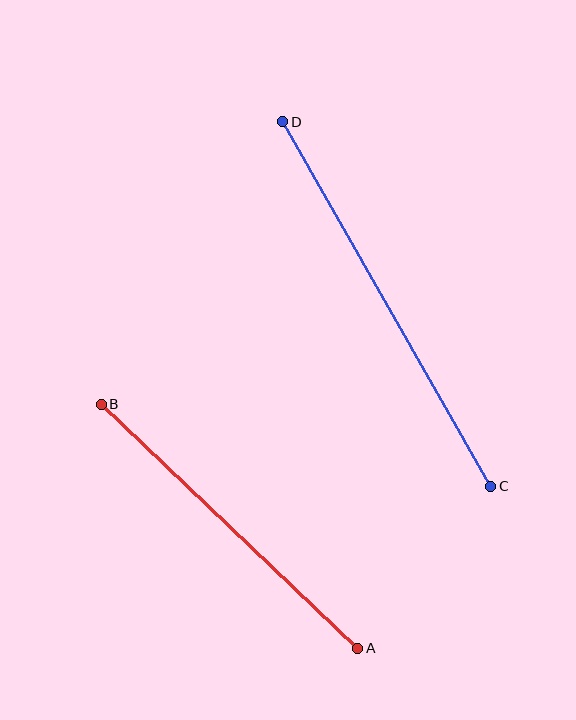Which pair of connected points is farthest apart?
Points C and D are farthest apart.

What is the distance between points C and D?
The distance is approximately 420 pixels.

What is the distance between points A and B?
The distance is approximately 354 pixels.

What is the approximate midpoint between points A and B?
The midpoint is at approximately (229, 526) pixels.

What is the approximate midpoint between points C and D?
The midpoint is at approximately (387, 304) pixels.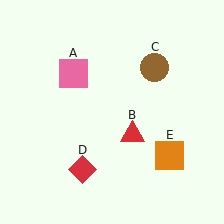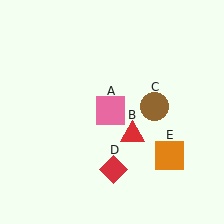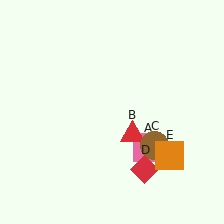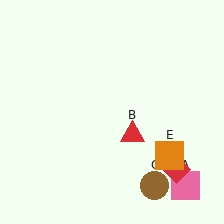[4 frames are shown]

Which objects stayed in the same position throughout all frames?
Red triangle (object B) and orange square (object E) remained stationary.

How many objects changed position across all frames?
3 objects changed position: pink square (object A), brown circle (object C), red diamond (object D).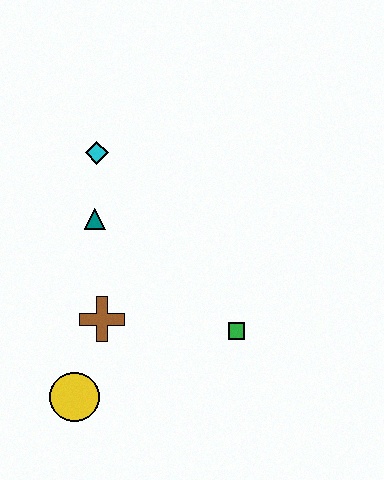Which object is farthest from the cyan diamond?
The yellow circle is farthest from the cyan diamond.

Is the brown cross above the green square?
Yes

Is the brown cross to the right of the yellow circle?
Yes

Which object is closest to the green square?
The brown cross is closest to the green square.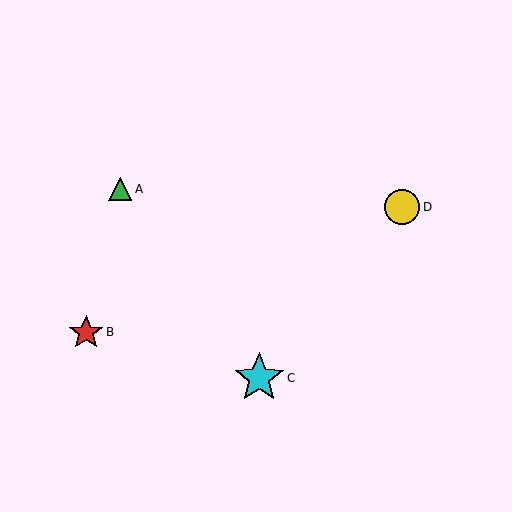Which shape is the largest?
The cyan star (labeled C) is the largest.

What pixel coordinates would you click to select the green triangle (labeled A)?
Click at (120, 189) to select the green triangle A.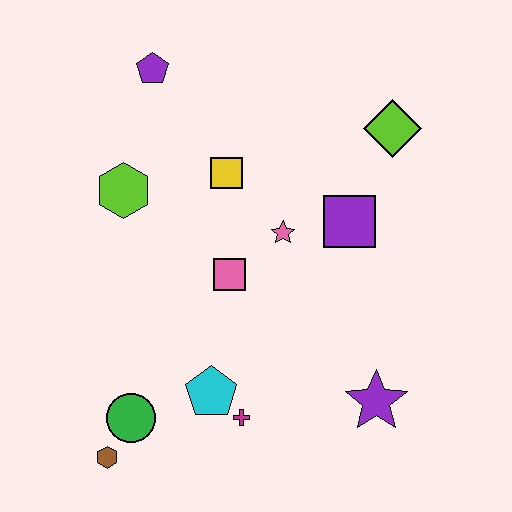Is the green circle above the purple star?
No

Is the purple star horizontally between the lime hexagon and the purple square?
No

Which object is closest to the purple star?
The magenta cross is closest to the purple star.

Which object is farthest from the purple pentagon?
The purple star is farthest from the purple pentagon.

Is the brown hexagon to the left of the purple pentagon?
Yes